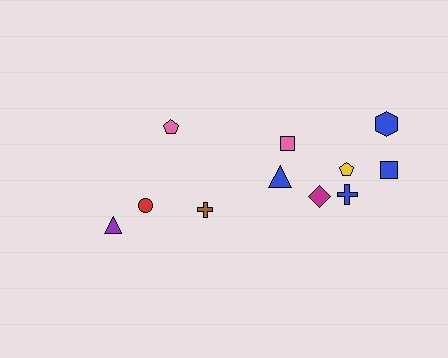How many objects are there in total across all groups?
There are 11 objects.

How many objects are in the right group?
There are 7 objects.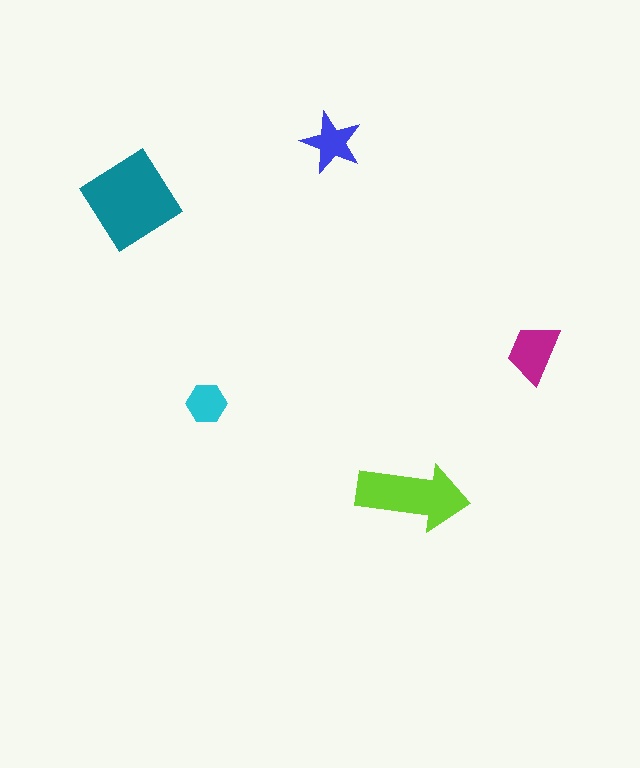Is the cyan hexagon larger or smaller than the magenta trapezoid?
Smaller.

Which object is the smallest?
The cyan hexagon.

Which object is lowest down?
The lime arrow is bottommost.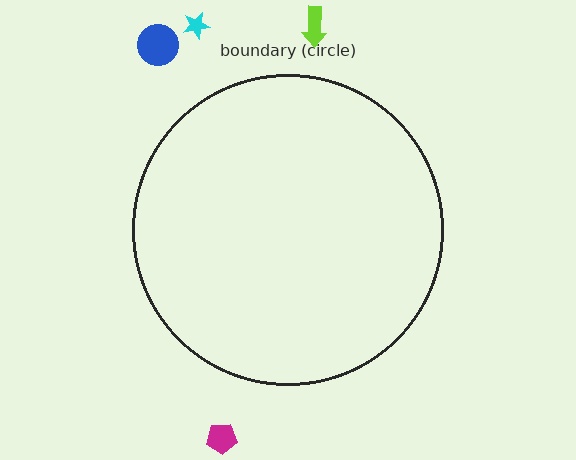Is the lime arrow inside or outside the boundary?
Outside.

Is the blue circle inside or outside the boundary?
Outside.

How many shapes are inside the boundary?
0 inside, 4 outside.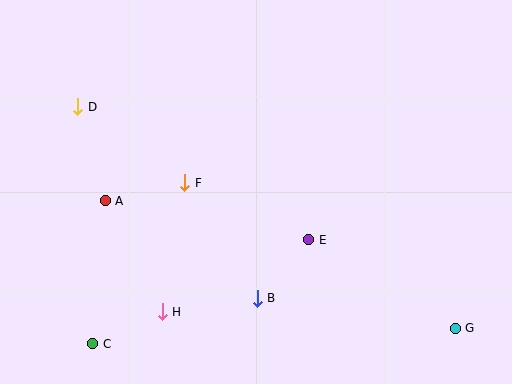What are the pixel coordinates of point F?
Point F is at (185, 183).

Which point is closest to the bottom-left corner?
Point C is closest to the bottom-left corner.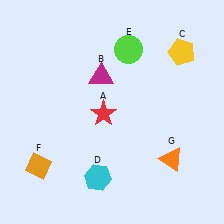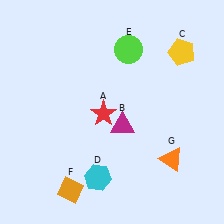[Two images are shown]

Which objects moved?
The objects that moved are: the magenta triangle (B), the orange diamond (F).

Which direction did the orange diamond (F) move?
The orange diamond (F) moved right.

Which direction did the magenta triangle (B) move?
The magenta triangle (B) moved down.